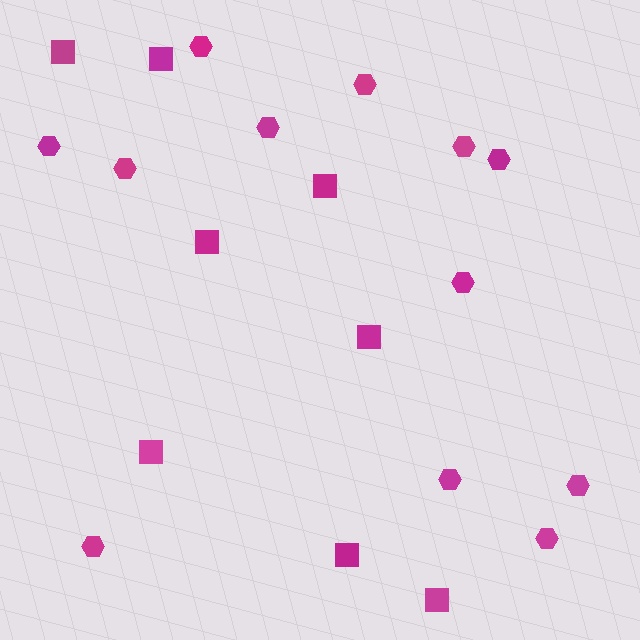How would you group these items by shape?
There are 2 groups: one group of hexagons (12) and one group of squares (8).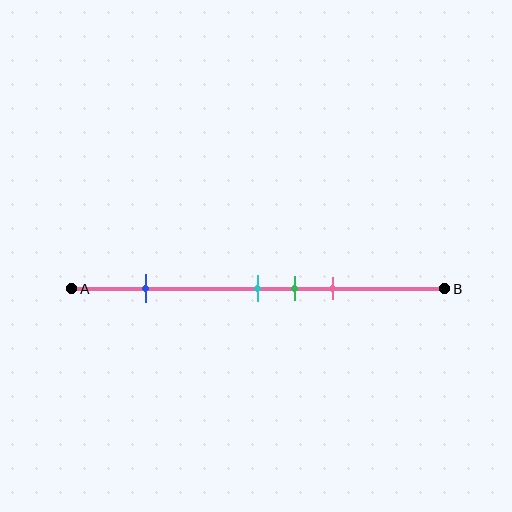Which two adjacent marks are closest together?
The cyan and green marks are the closest adjacent pair.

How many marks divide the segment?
There are 4 marks dividing the segment.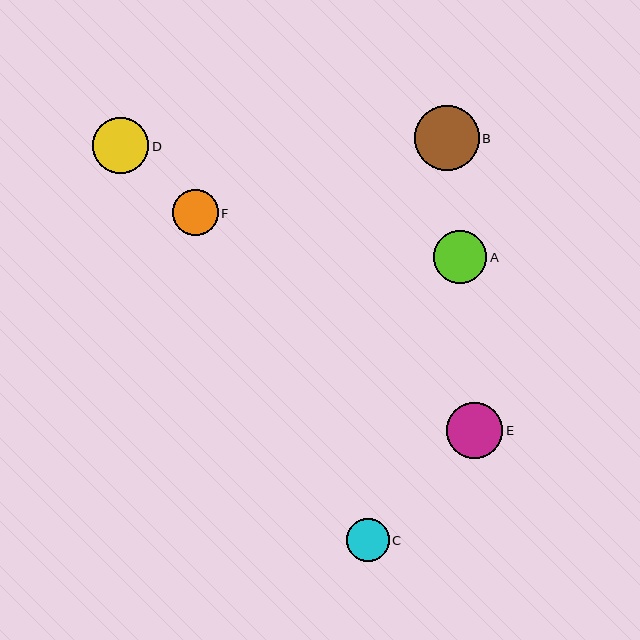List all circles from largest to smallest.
From largest to smallest: B, D, E, A, F, C.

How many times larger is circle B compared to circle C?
Circle B is approximately 1.5 times the size of circle C.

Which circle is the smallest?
Circle C is the smallest with a size of approximately 43 pixels.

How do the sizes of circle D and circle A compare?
Circle D and circle A are approximately the same size.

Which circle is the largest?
Circle B is the largest with a size of approximately 65 pixels.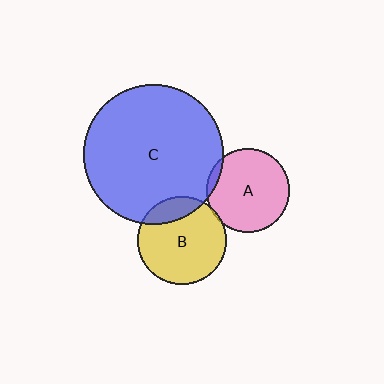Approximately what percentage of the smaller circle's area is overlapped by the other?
Approximately 20%.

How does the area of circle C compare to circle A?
Approximately 2.8 times.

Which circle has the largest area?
Circle C (blue).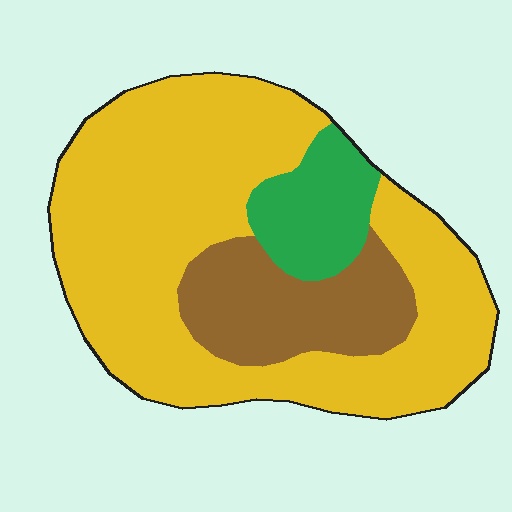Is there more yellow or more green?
Yellow.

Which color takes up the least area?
Green, at roughly 10%.